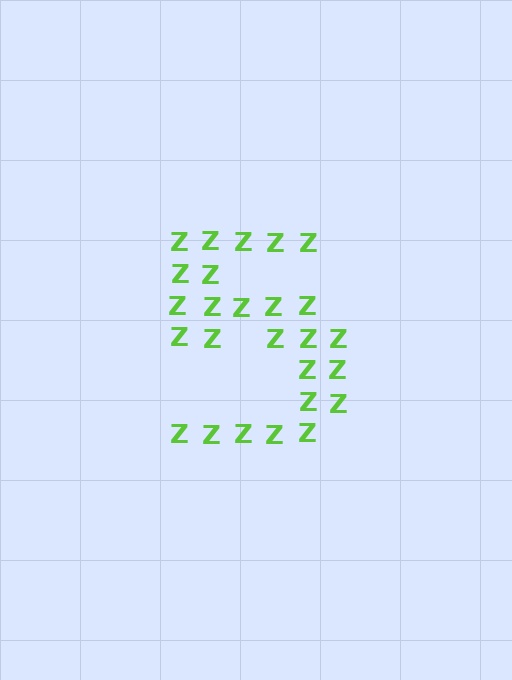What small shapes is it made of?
It is made of small letter Z's.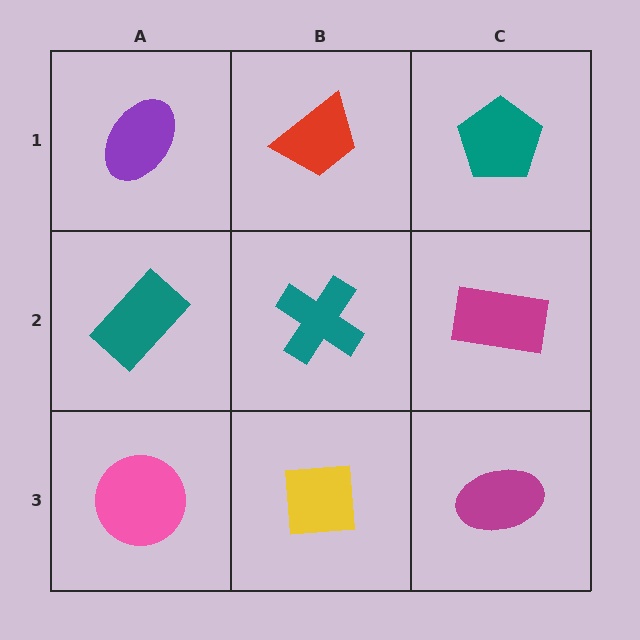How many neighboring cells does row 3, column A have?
2.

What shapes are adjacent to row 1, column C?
A magenta rectangle (row 2, column C), a red trapezoid (row 1, column B).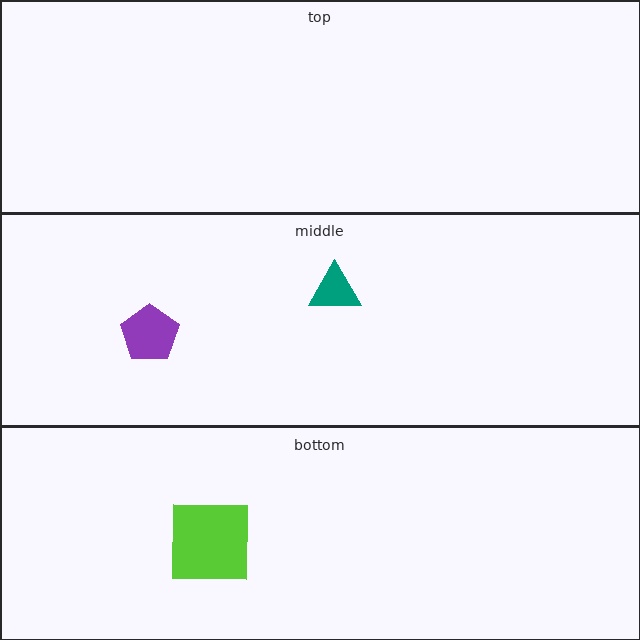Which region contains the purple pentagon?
The middle region.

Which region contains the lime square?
The bottom region.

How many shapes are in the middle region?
2.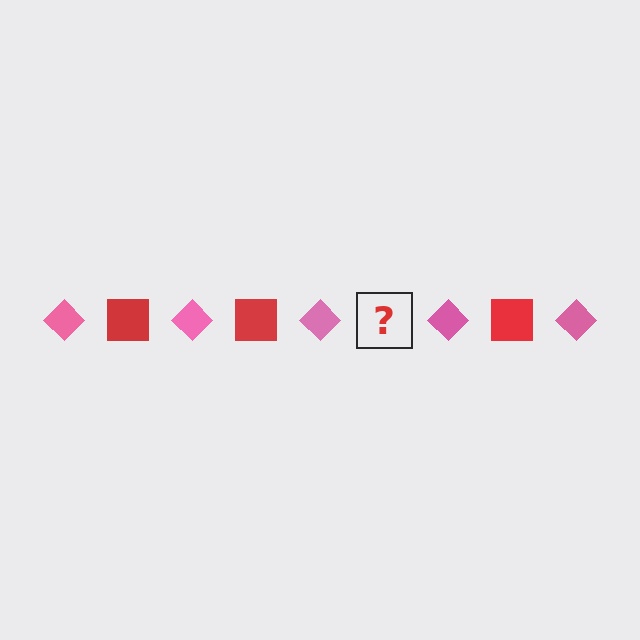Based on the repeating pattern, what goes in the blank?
The blank should be a red square.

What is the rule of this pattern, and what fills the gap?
The rule is that the pattern alternates between pink diamond and red square. The gap should be filled with a red square.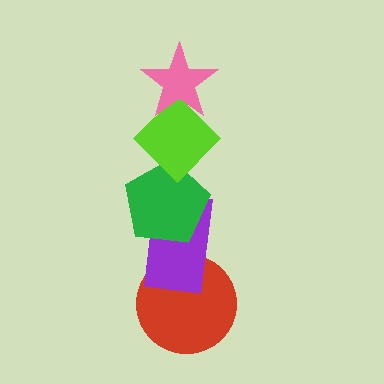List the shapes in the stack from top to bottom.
From top to bottom: the pink star, the lime diamond, the green pentagon, the purple rectangle, the red circle.